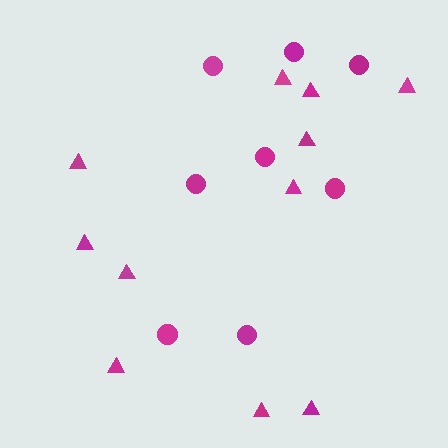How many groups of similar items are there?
There are 2 groups: one group of triangles (11) and one group of circles (8).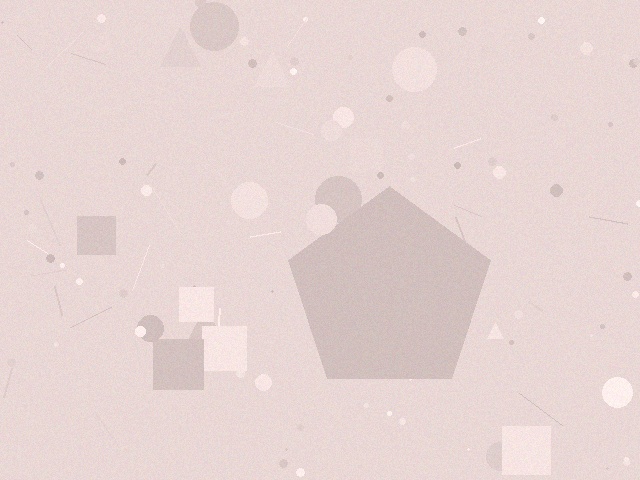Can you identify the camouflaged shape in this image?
The camouflaged shape is a pentagon.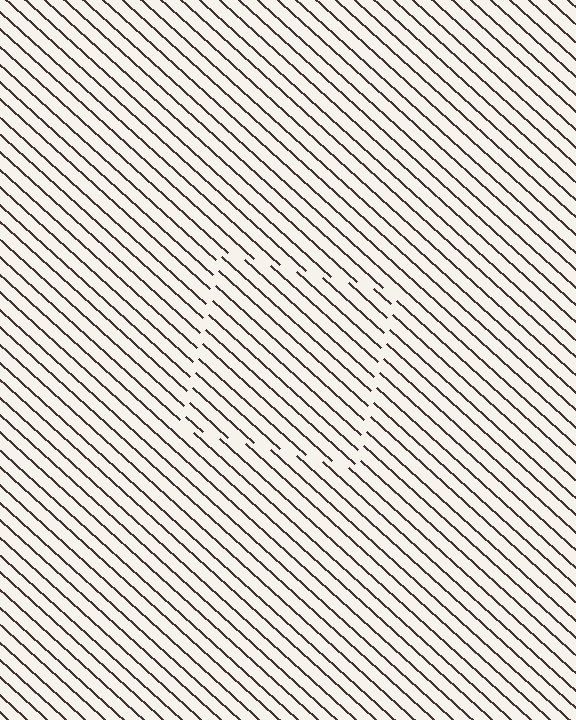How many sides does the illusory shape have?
4 sides — the line-ends trace a square.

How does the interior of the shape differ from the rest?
The interior of the shape contains the same grating, shifted by half a period — the contour is defined by the phase discontinuity where line-ends from the inner and outer gratings abut.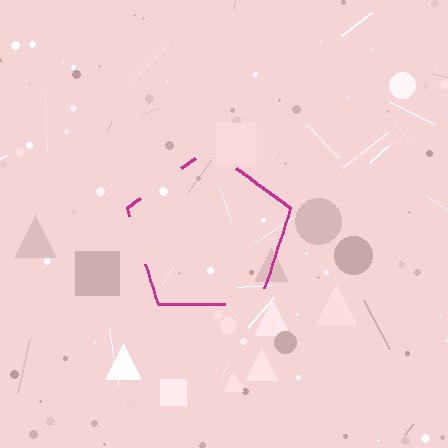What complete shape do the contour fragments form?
The contour fragments form a pentagon.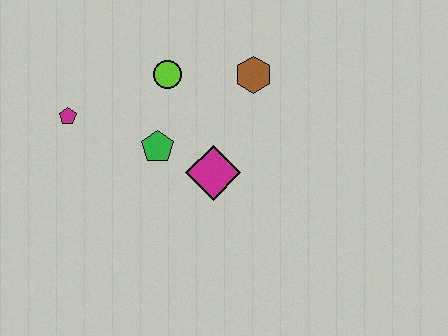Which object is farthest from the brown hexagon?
The magenta pentagon is farthest from the brown hexagon.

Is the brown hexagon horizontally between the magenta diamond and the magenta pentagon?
No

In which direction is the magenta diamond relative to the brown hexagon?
The magenta diamond is below the brown hexagon.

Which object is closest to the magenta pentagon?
The green pentagon is closest to the magenta pentagon.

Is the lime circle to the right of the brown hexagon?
No